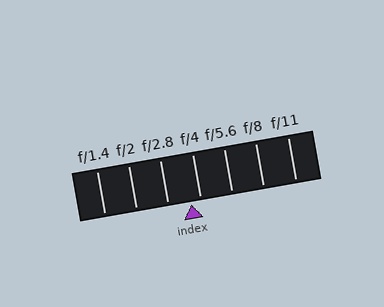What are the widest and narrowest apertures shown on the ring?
The widest aperture shown is f/1.4 and the narrowest is f/11.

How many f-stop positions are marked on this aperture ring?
There are 7 f-stop positions marked.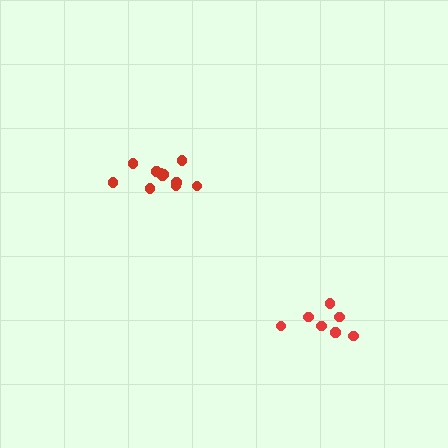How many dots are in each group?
Group 1: 7 dots, Group 2: 11 dots (18 total).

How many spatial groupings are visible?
There are 2 spatial groupings.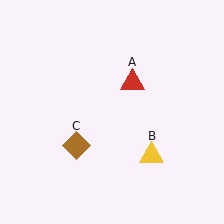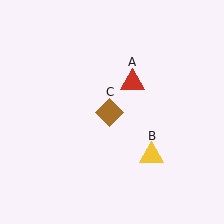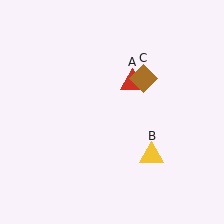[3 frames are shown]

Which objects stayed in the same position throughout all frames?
Red triangle (object A) and yellow triangle (object B) remained stationary.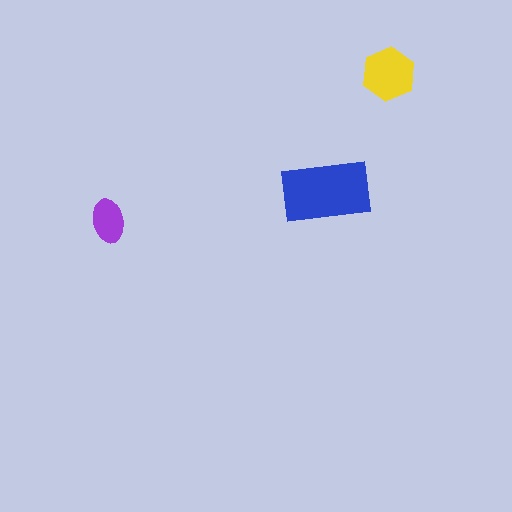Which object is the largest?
The blue rectangle.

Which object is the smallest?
The purple ellipse.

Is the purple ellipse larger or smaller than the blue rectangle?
Smaller.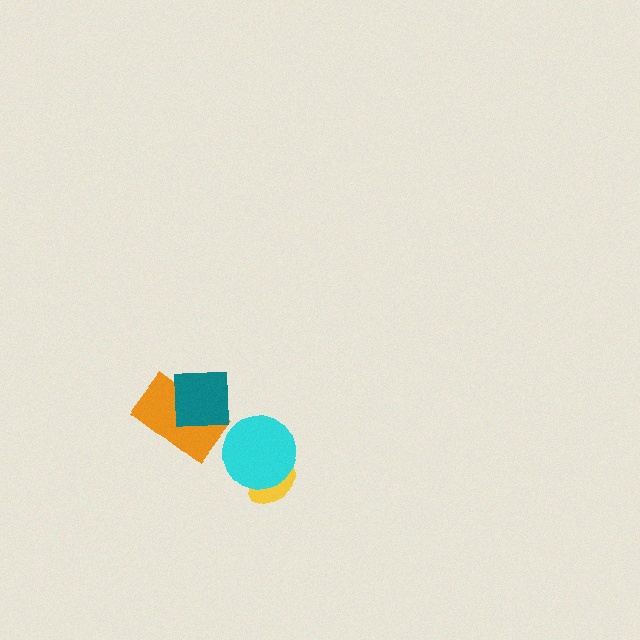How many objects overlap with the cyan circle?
1 object overlaps with the cyan circle.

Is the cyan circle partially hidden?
No, no other shape covers it.